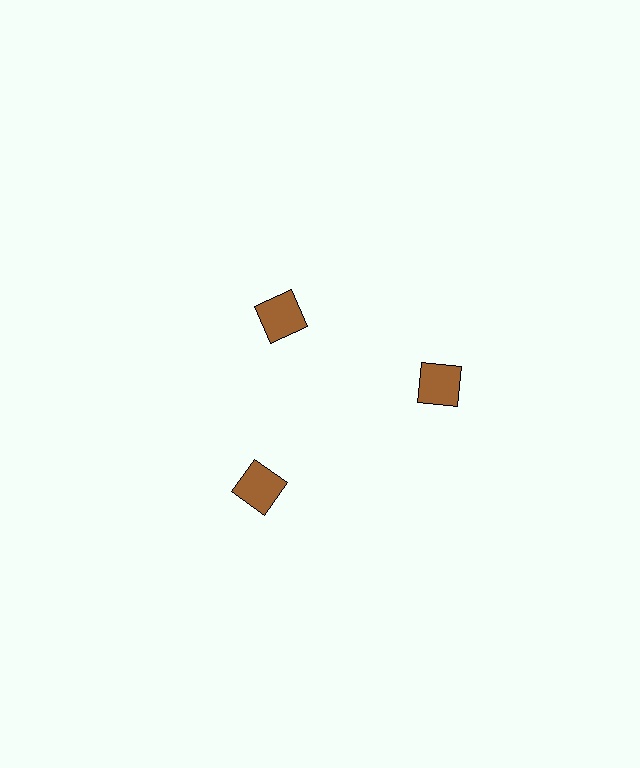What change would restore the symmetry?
The symmetry would be restored by moving it outward, back onto the ring so that all 3 squares sit at equal angles and equal distance from the center.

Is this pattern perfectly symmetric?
No. The 3 brown squares are arranged in a ring, but one element near the 11 o'clock position is pulled inward toward the center, breaking the 3-fold rotational symmetry.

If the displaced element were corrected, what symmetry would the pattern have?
It would have 3-fold rotational symmetry — the pattern would map onto itself every 120 degrees.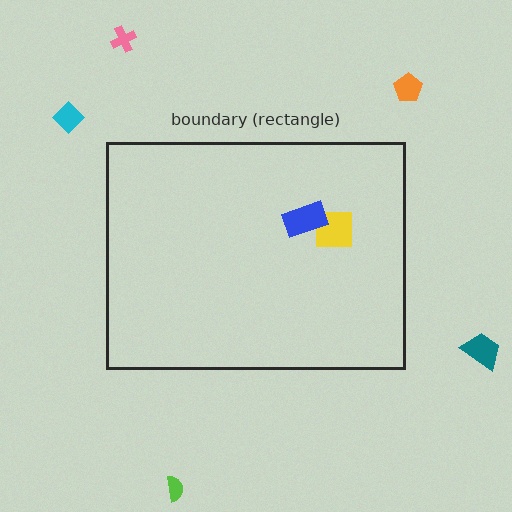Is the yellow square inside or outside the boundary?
Inside.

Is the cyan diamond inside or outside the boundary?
Outside.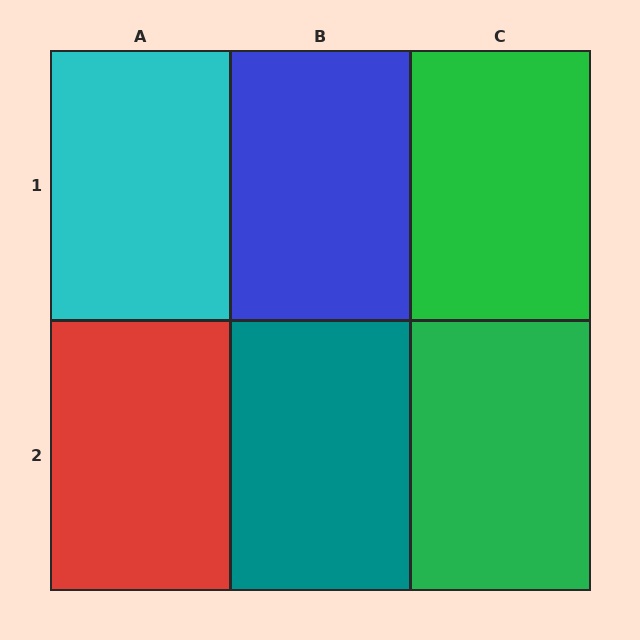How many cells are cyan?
1 cell is cyan.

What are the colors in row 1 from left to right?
Cyan, blue, green.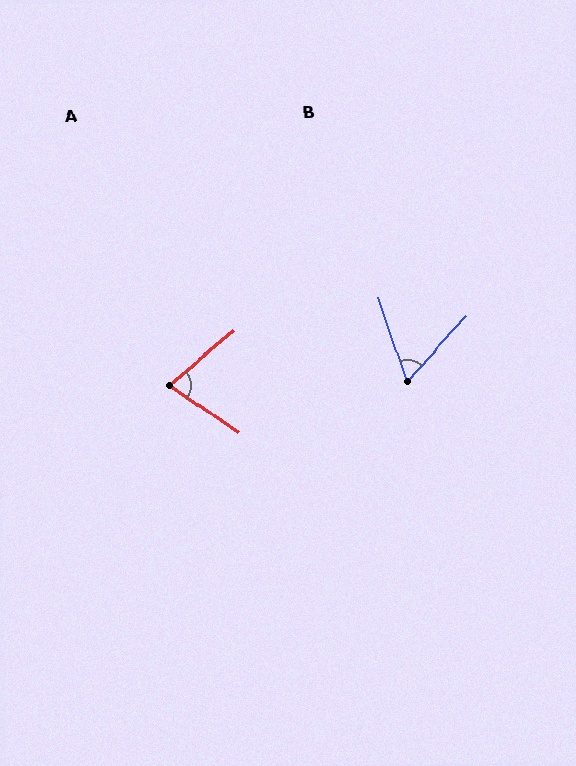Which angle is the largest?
A, at approximately 75 degrees.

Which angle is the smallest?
B, at approximately 61 degrees.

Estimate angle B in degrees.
Approximately 61 degrees.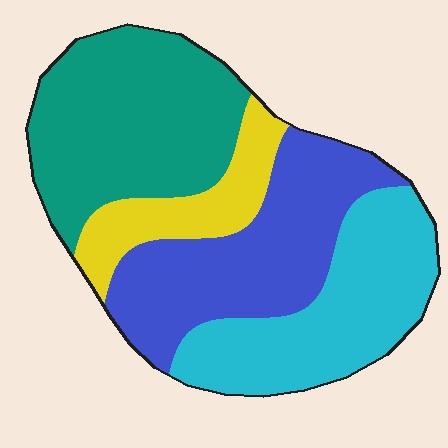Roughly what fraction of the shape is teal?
Teal covers around 30% of the shape.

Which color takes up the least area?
Yellow, at roughly 15%.